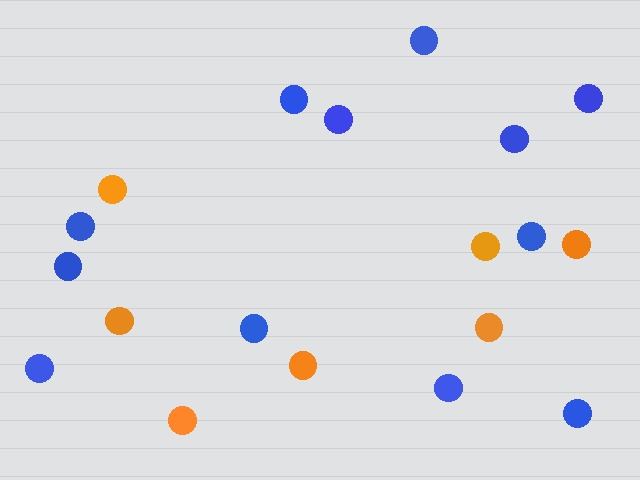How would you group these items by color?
There are 2 groups: one group of orange circles (7) and one group of blue circles (12).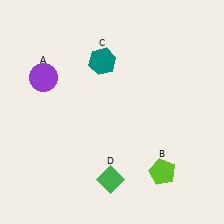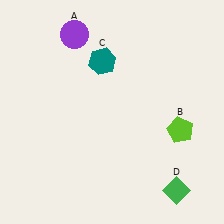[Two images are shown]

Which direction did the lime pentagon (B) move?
The lime pentagon (B) moved up.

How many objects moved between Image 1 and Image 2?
3 objects moved between the two images.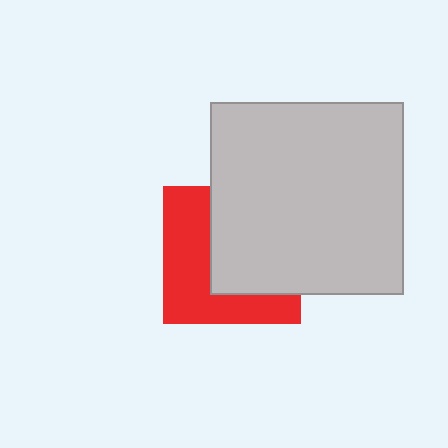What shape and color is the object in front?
The object in front is a light gray square.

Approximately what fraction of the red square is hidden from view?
Roughly 53% of the red square is hidden behind the light gray square.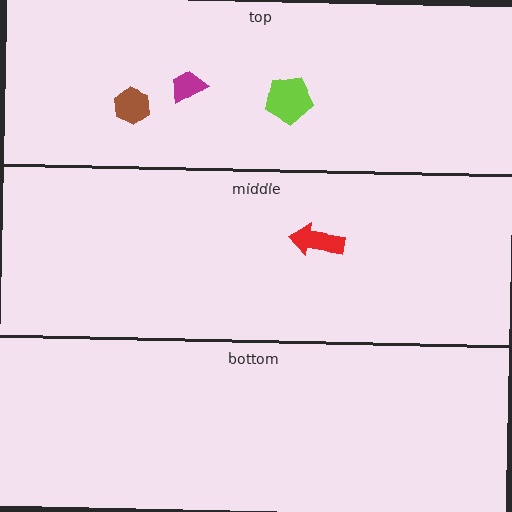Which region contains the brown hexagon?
The top region.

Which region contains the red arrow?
The middle region.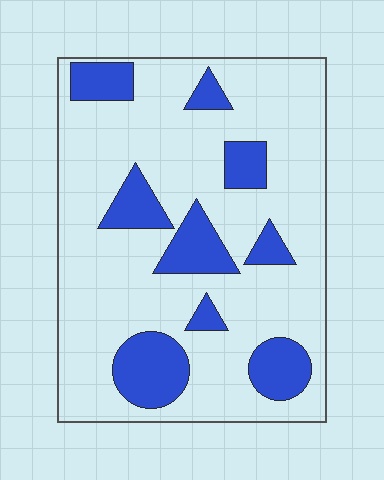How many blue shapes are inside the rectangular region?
9.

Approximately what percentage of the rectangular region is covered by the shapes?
Approximately 20%.